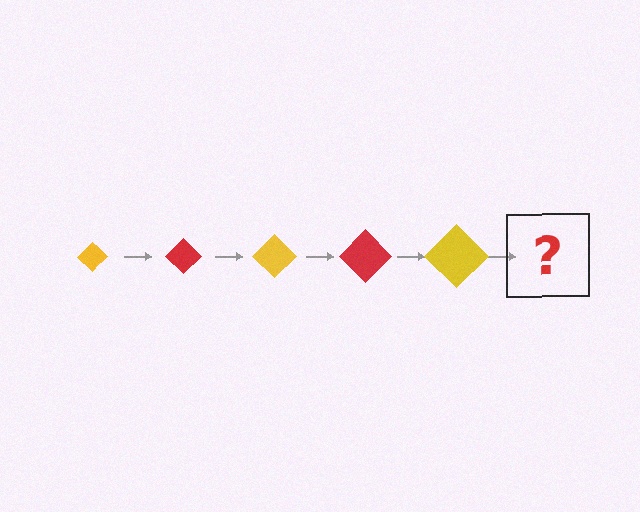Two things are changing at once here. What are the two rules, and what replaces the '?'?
The two rules are that the diamond grows larger each step and the color cycles through yellow and red. The '?' should be a red diamond, larger than the previous one.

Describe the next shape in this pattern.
It should be a red diamond, larger than the previous one.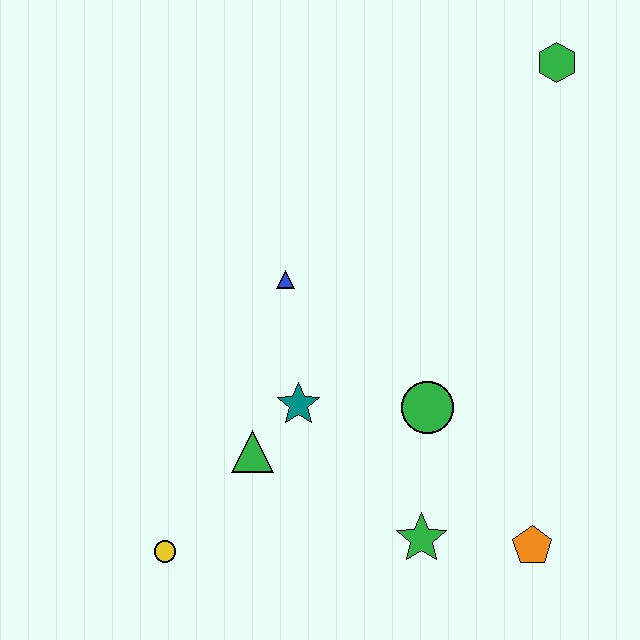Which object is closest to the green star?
The orange pentagon is closest to the green star.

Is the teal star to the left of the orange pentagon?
Yes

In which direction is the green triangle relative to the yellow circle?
The green triangle is above the yellow circle.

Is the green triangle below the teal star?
Yes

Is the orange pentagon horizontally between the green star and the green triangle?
No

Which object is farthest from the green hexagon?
The yellow circle is farthest from the green hexagon.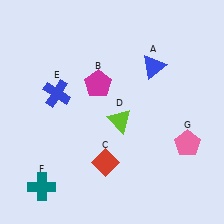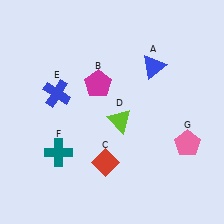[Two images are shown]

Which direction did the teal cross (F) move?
The teal cross (F) moved up.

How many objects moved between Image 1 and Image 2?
1 object moved between the two images.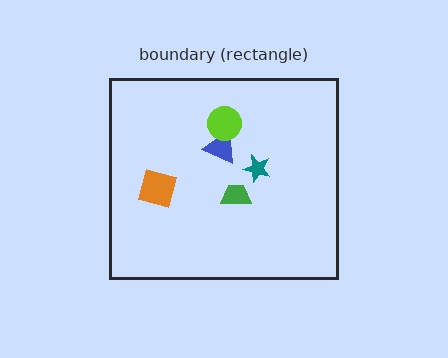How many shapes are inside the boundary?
5 inside, 0 outside.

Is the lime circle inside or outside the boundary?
Inside.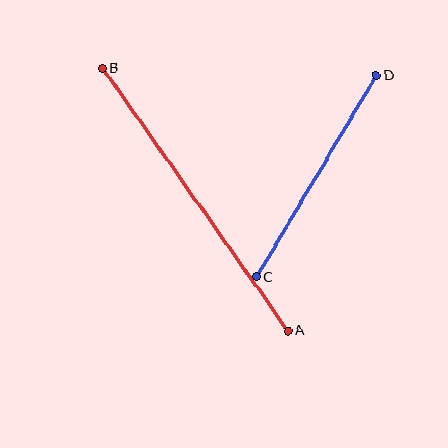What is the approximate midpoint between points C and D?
The midpoint is at approximately (317, 176) pixels.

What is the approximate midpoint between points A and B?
The midpoint is at approximately (195, 199) pixels.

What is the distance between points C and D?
The distance is approximately 234 pixels.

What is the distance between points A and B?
The distance is approximately 321 pixels.